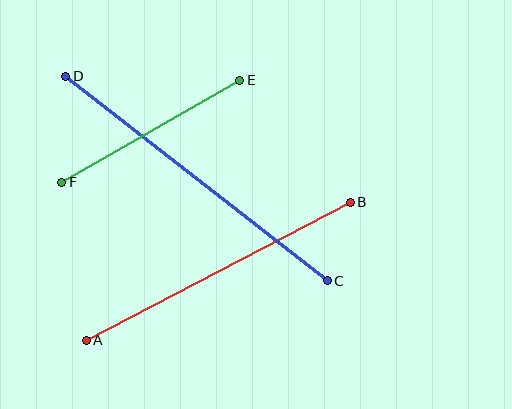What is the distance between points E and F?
The distance is approximately 205 pixels.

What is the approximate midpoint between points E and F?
The midpoint is at approximately (151, 131) pixels.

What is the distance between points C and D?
The distance is approximately 332 pixels.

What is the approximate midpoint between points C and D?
The midpoint is at approximately (197, 178) pixels.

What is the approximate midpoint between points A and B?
The midpoint is at approximately (218, 271) pixels.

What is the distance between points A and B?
The distance is approximately 298 pixels.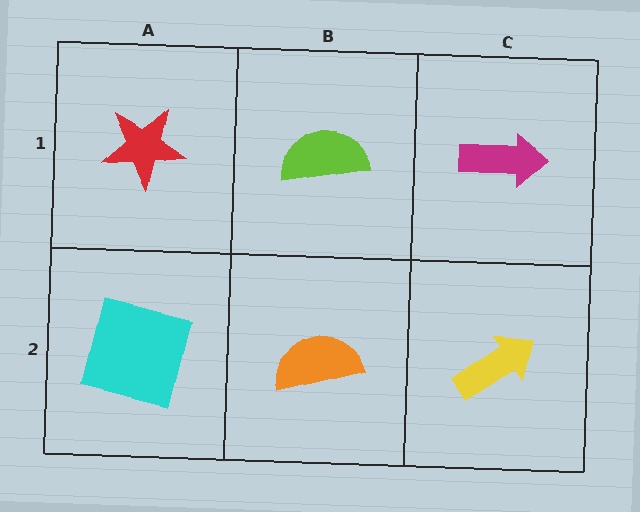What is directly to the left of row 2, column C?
An orange semicircle.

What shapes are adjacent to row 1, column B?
An orange semicircle (row 2, column B), a red star (row 1, column A), a magenta arrow (row 1, column C).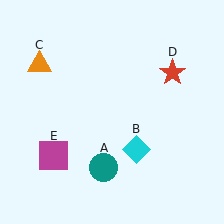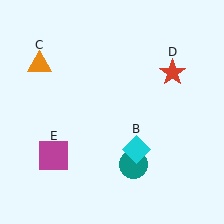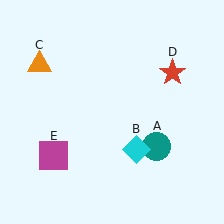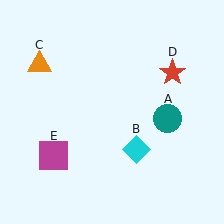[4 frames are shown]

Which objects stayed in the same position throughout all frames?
Cyan diamond (object B) and orange triangle (object C) and red star (object D) and magenta square (object E) remained stationary.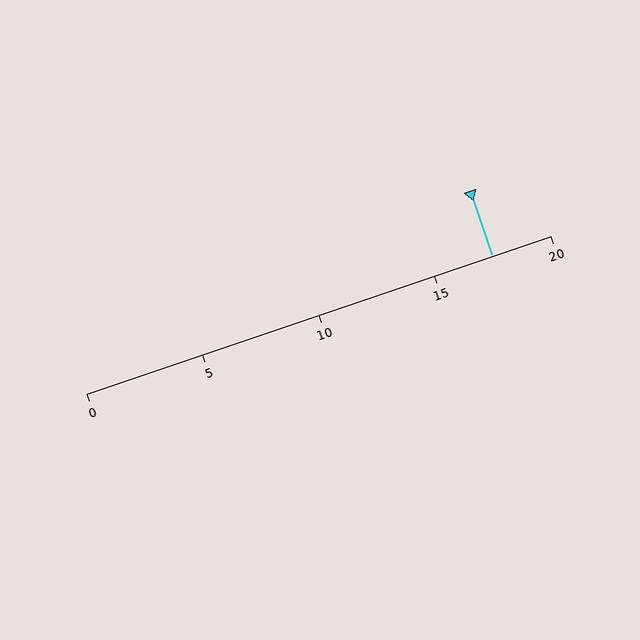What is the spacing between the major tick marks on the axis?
The major ticks are spaced 5 apart.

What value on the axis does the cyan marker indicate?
The marker indicates approximately 17.5.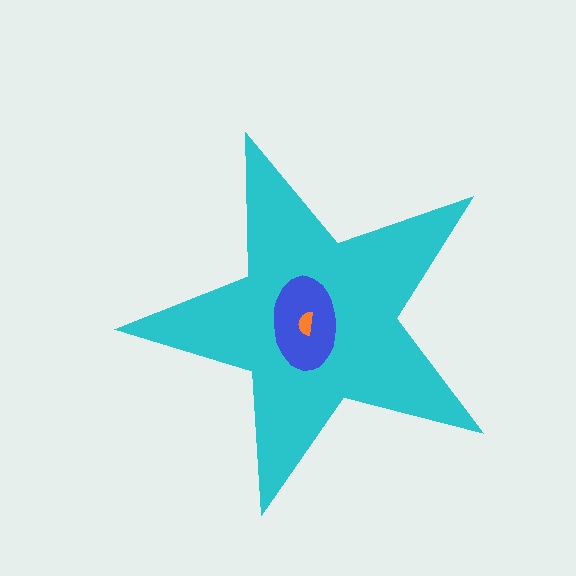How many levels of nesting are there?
3.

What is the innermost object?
The orange semicircle.